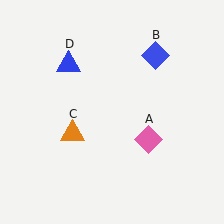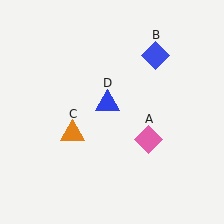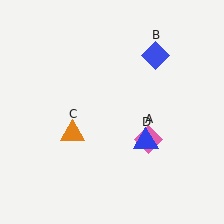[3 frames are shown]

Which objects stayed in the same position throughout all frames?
Pink diamond (object A) and blue diamond (object B) and orange triangle (object C) remained stationary.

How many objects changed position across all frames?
1 object changed position: blue triangle (object D).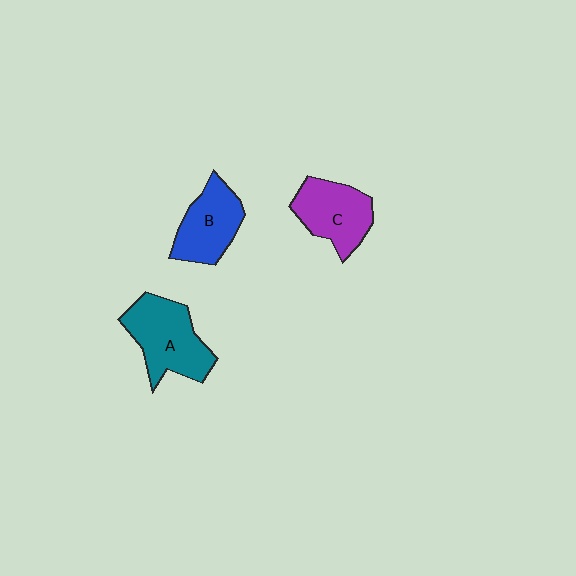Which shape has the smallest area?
Shape B (blue).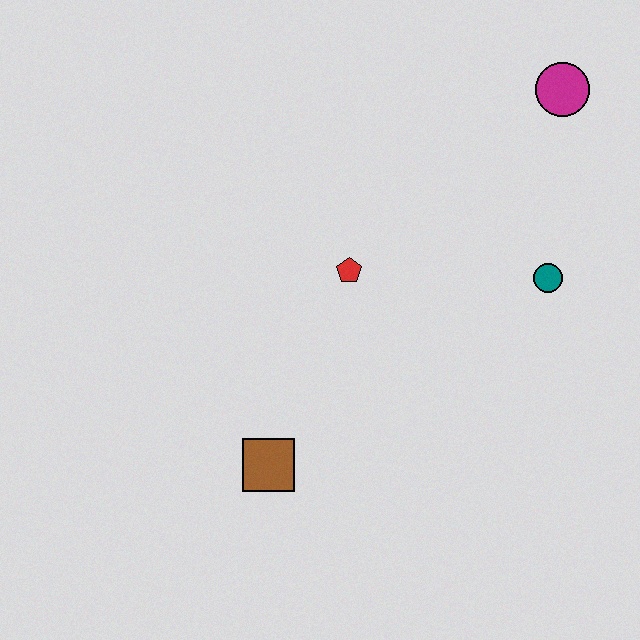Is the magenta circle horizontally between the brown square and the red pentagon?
No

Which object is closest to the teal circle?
The magenta circle is closest to the teal circle.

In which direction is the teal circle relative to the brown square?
The teal circle is to the right of the brown square.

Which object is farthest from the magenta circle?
The brown square is farthest from the magenta circle.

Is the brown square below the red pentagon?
Yes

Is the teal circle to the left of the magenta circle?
Yes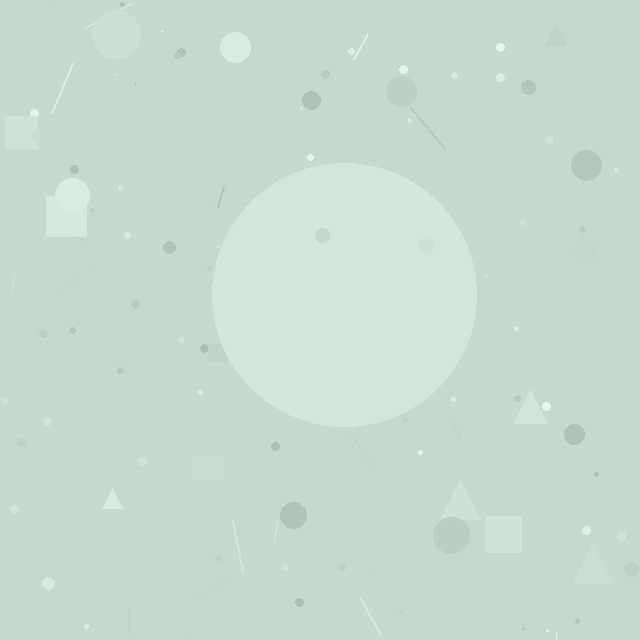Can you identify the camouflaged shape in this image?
The camouflaged shape is a circle.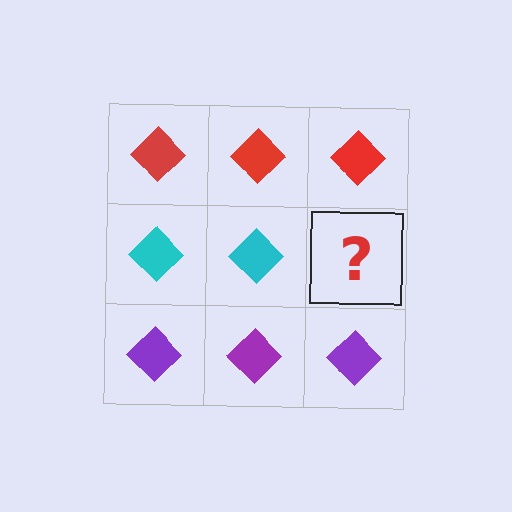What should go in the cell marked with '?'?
The missing cell should contain a cyan diamond.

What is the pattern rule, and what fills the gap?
The rule is that each row has a consistent color. The gap should be filled with a cyan diamond.